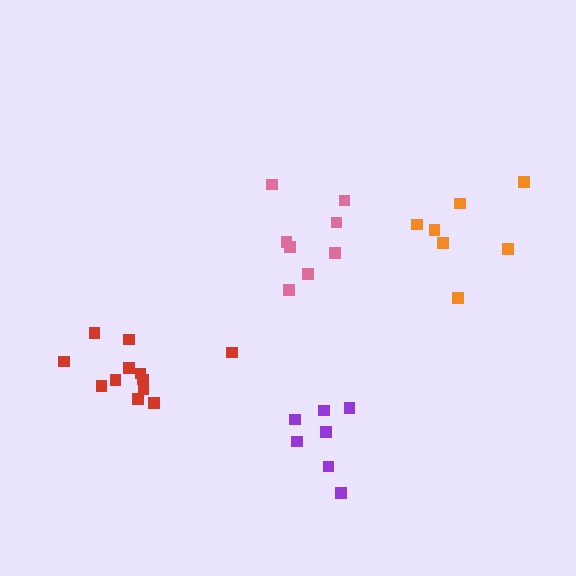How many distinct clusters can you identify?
There are 4 distinct clusters.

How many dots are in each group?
Group 1: 8 dots, Group 2: 7 dots, Group 3: 7 dots, Group 4: 12 dots (34 total).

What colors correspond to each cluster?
The clusters are colored: pink, purple, orange, red.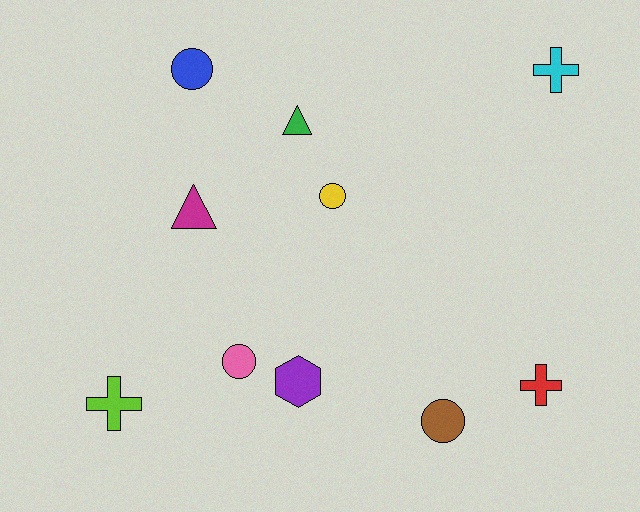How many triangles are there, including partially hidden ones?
There are 2 triangles.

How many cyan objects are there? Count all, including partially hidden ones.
There is 1 cyan object.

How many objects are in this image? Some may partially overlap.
There are 10 objects.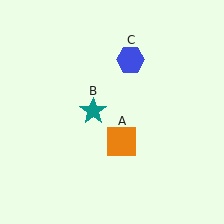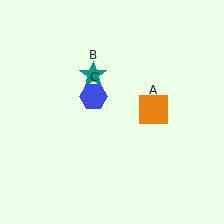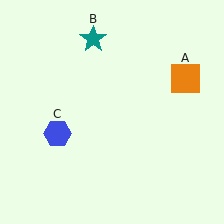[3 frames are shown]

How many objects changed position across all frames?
3 objects changed position: orange square (object A), teal star (object B), blue hexagon (object C).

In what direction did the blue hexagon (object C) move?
The blue hexagon (object C) moved down and to the left.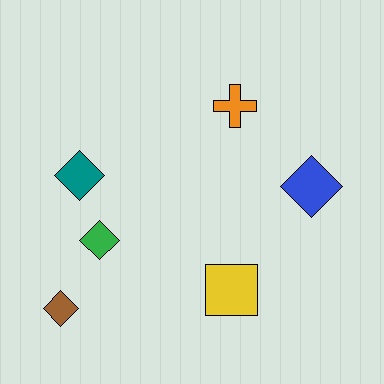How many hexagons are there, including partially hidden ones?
There are no hexagons.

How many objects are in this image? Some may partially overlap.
There are 6 objects.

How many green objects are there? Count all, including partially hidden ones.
There is 1 green object.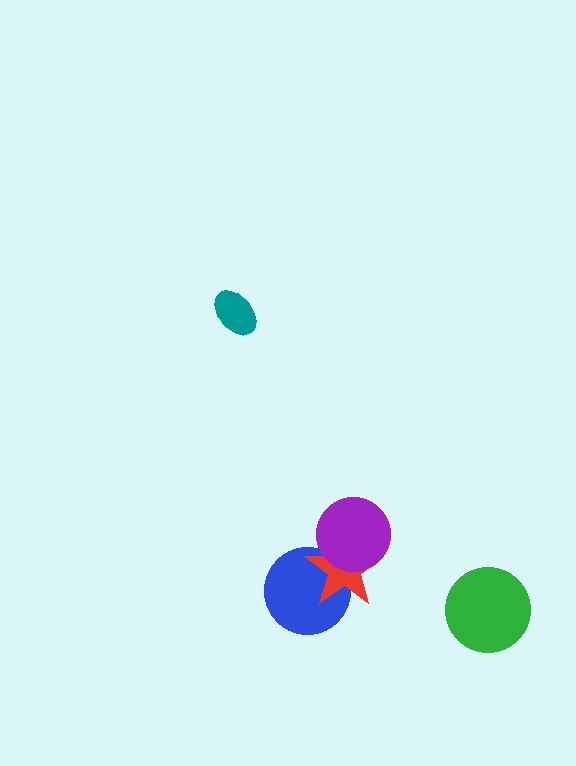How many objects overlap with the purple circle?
1 object overlaps with the purple circle.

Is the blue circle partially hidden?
Yes, it is partially covered by another shape.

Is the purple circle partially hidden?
No, no other shape covers it.